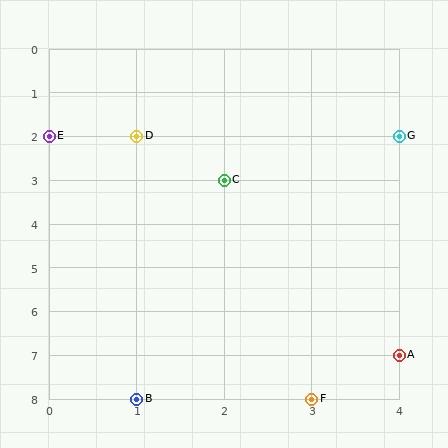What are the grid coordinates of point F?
Point F is at grid coordinates (3, 8).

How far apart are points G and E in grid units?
Points G and E are 4 columns apart.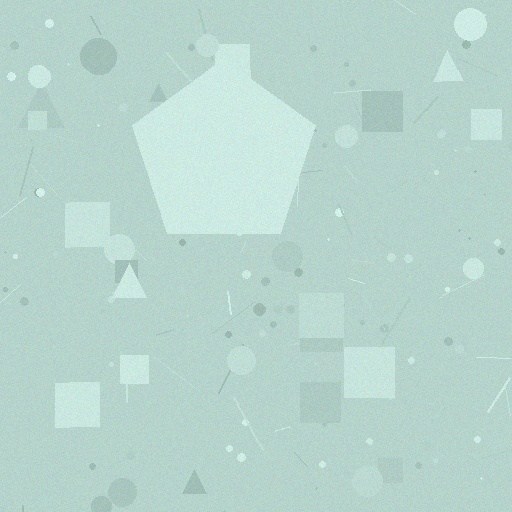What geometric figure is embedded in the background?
A pentagon is embedded in the background.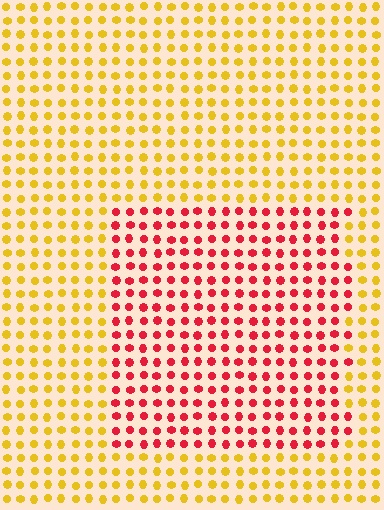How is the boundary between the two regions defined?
The boundary is defined purely by a slight shift in hue (about 58 degrees). Spacing, size, and orientation are identical on both sides.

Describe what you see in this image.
The image is filled with small yellow elements in a uniform arrangement. A rectangle-shaped region is visible where the elements are tinted to a slightly different hue, forming a subtle color boundary.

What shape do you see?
I see a rectangle.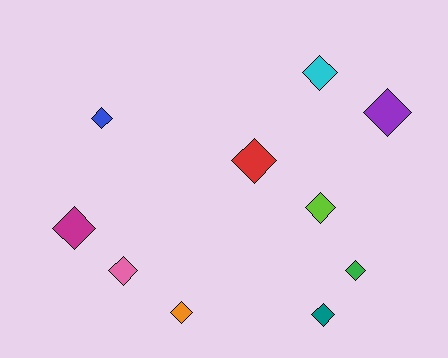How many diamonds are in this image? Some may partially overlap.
There are 10 diamonds.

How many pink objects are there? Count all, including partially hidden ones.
There is 1 pink object.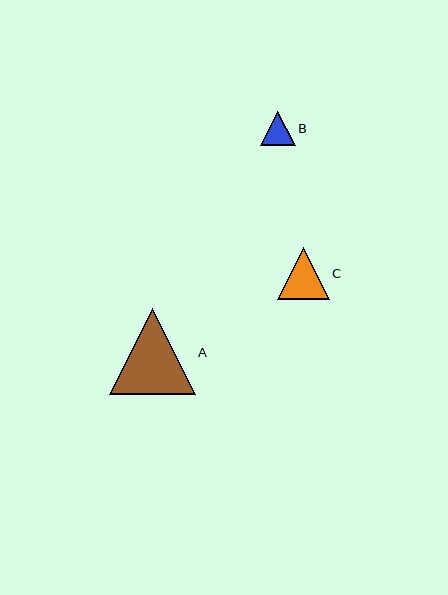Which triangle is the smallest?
Triangle B is the smallest with a size of approximately 35 pixels.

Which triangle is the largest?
Triangle A is the largest with a size of approximately 86 pixels.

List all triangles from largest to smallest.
From largest to smallest: A, C, B.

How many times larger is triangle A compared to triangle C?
Triangle A is approximately 1.7 times the size of triangle C.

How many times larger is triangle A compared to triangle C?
Triangle A is approximately 1.7 times the size of triangle C.